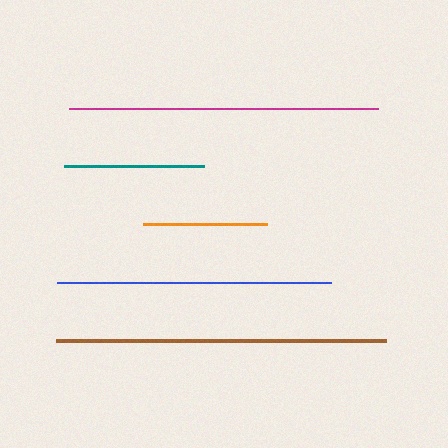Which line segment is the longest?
The brown line is the longest at approximately 331 pixels.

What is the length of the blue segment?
The blue segment is approximately 273 pixels long.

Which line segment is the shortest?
The orange line is the shortest at approximately 124 pixels.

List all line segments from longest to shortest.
From longest to shortest: brown, magenta, blue, teal, orange.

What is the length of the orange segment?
The orange segment is approximately 124 pixels long.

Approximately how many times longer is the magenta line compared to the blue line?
The magenta line is approximately 1.1 times the length of the blue line.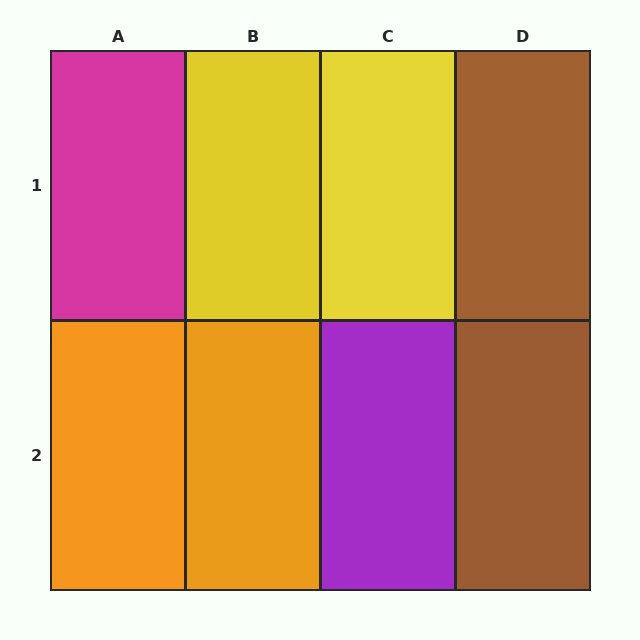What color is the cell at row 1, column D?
Brown.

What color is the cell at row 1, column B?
Yellow.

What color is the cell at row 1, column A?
Magenta.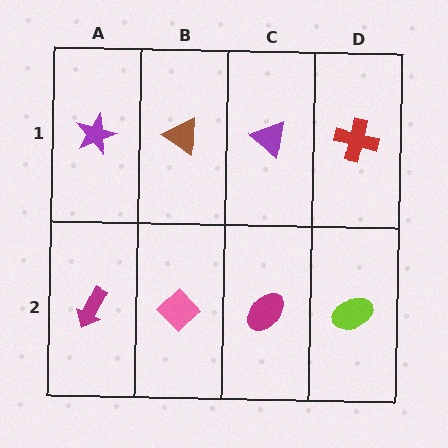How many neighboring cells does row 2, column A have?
2.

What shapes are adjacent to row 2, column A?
A purple star (row 1, column A), a pink diamond (row 2, column B).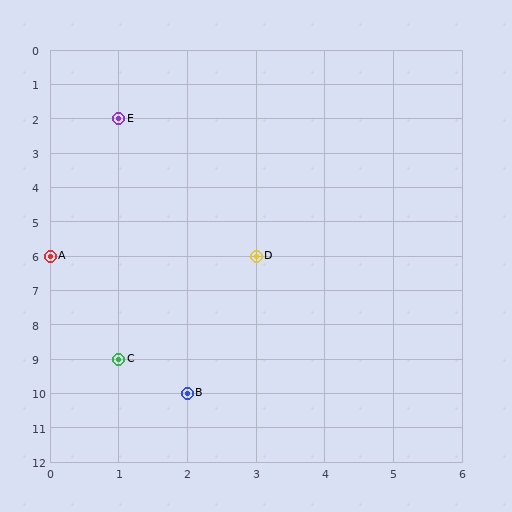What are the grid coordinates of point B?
Point B is at grid coordinates (2, 10).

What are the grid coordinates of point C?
Point C is at grid coordinates (1, 9).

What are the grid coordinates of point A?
Point A is at grid coordinates (0, 6).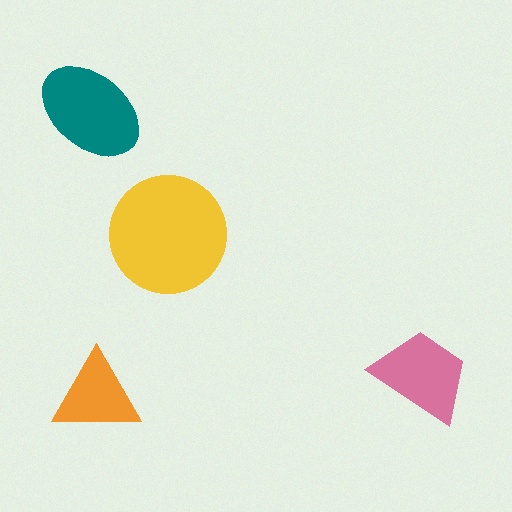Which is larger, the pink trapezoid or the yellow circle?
The yellow circle.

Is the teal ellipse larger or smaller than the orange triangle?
Larger.